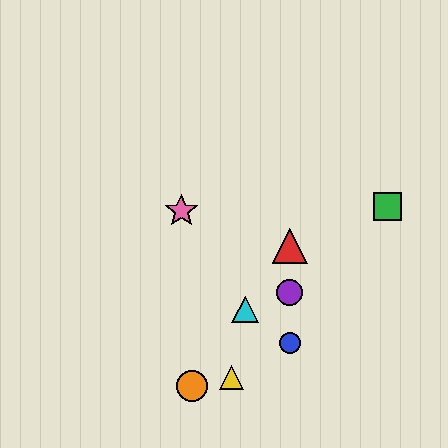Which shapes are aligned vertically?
The red triangle, the blue circle, the purple circle are aligned vertically.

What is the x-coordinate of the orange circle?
The orange circle is at x≈192.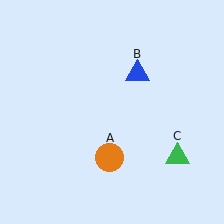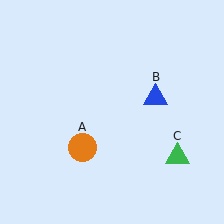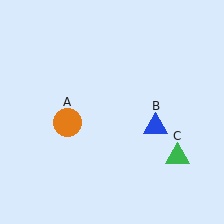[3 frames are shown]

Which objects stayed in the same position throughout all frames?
Green triangle (object C) remained stationary.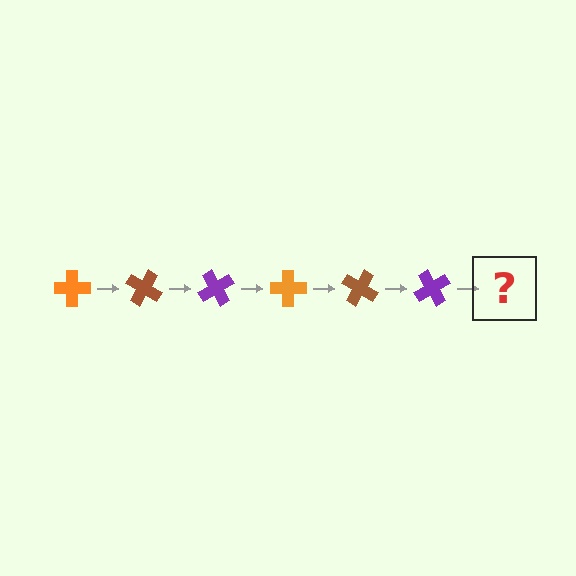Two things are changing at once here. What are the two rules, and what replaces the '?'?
The two rules are that it rotates 30 degrees each step and the color cycles through orange, brown, and purple. The '?' should be an orange cross, rotated 180 degrees from the start.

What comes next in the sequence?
The next element should be an orange cross, rotated 180 degrees from the start.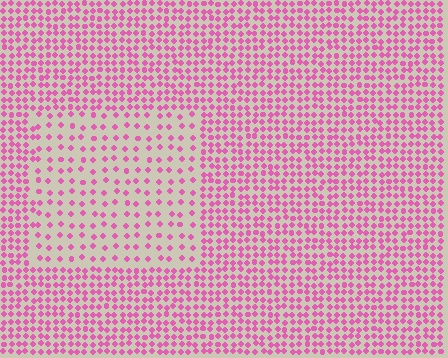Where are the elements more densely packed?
The elements are more densely packed outside the rectangle boundary.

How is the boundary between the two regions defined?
The boundary is defined by a change in element density (approximately 2.2x ratio). All elements are the same color, size, and shape.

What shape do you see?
I see a rectangle.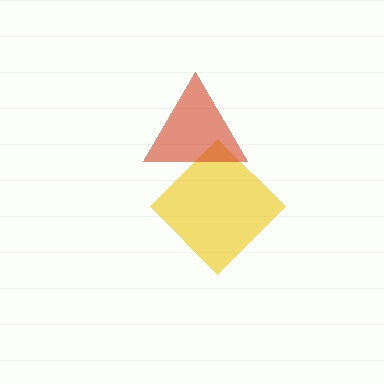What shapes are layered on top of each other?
The layered shapes are: a yellow diamond, a red triangle.